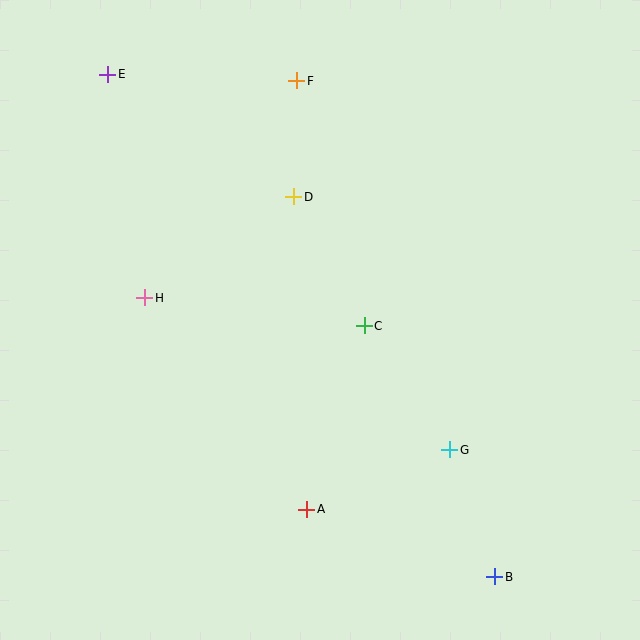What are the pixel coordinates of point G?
Point G is at (450, 450).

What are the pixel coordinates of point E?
Point E is at (108, 74).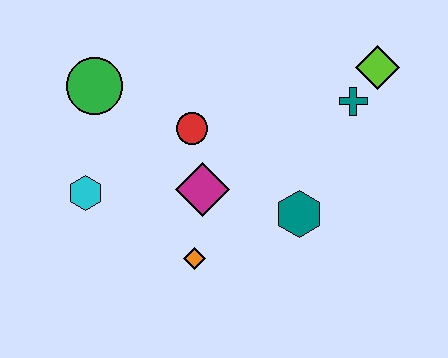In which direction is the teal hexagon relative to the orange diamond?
The teal hexagon is to the right of the orange diamond.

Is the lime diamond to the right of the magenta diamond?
Yes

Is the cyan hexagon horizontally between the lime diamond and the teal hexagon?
No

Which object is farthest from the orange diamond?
The lime diamond is farthest from the orange diamond.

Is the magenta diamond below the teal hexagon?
No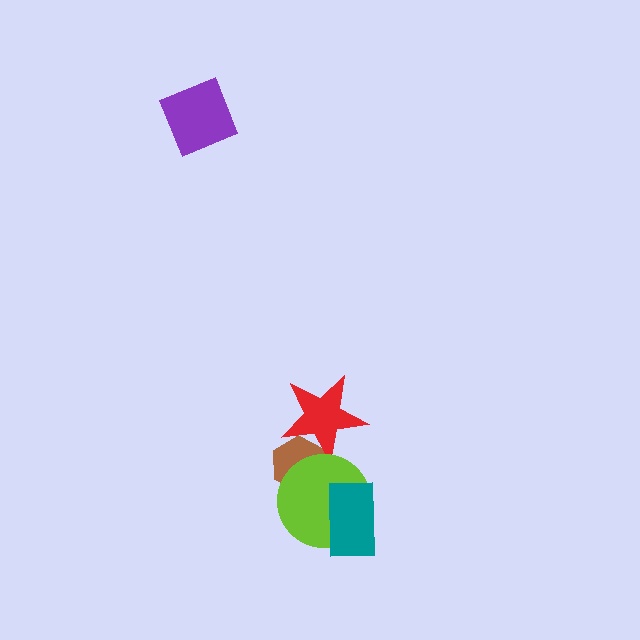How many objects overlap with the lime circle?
2 objects overlap with the lime circle.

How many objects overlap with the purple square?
0 objects overlap with the purple square.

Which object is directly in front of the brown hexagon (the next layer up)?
The red star is directly in front of the brown hexagon.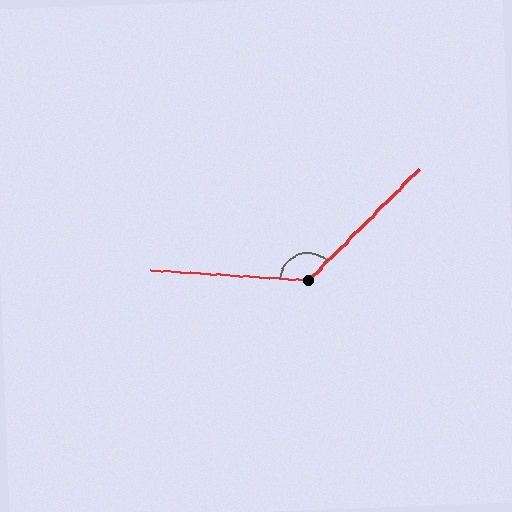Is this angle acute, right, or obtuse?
It is obtuse.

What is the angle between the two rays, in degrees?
Approximately 131 degrees.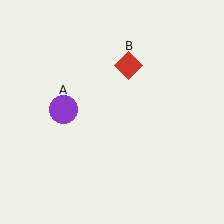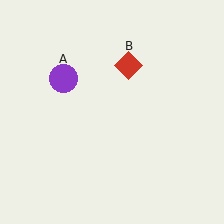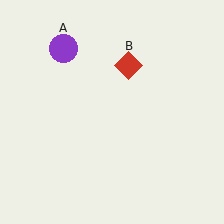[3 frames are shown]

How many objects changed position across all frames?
1 object changed position: purple circle (object A).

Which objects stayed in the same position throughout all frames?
Red diamond (object B) remained stationary.